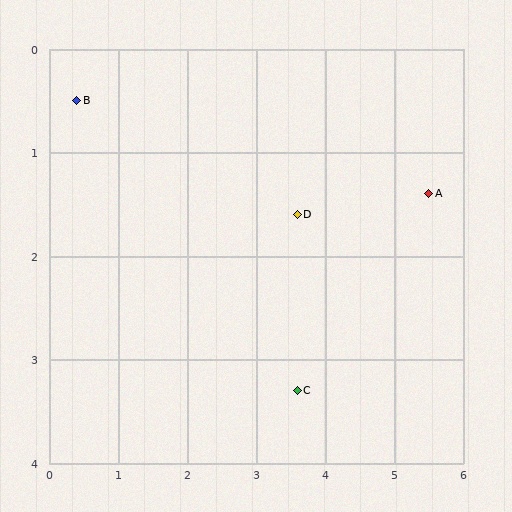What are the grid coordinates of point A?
Point A is at approximately (5.5, 1.4).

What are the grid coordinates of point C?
Point C is at approximately (3.6, 3.3).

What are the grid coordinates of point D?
Point D is at approximately (3.6, 1.6).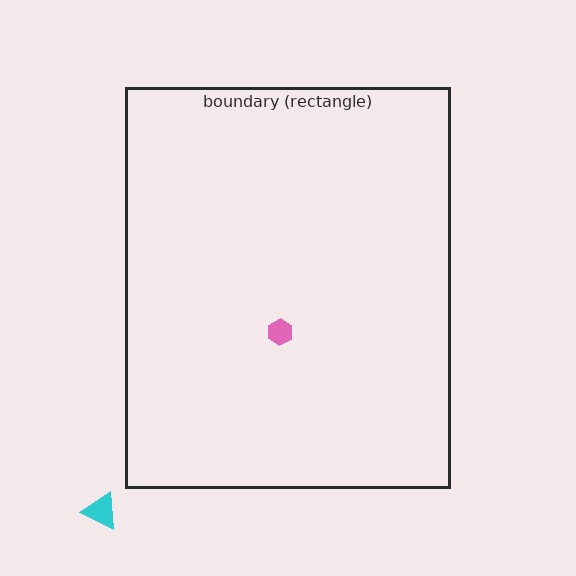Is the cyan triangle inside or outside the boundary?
Outside.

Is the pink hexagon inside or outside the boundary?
Inside.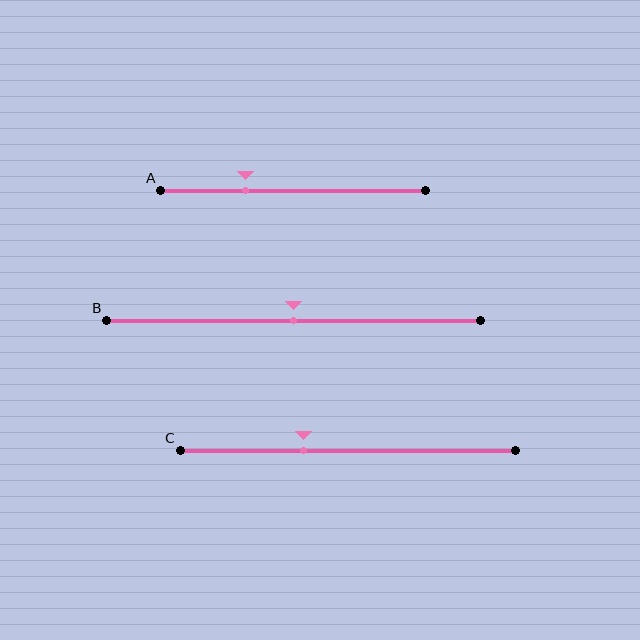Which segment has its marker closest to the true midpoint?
Segment B has its marker closest to the true midpoint.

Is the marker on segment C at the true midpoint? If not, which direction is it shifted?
No, the marker on segment C is shifted to the left by about 13% of the segment length.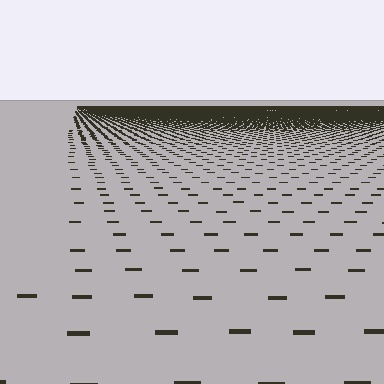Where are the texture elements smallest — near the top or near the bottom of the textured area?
Near the top.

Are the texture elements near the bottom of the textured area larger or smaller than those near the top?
Larger. Near the bottom, elements are closer to the viewer and appear at a bigger on-screen size.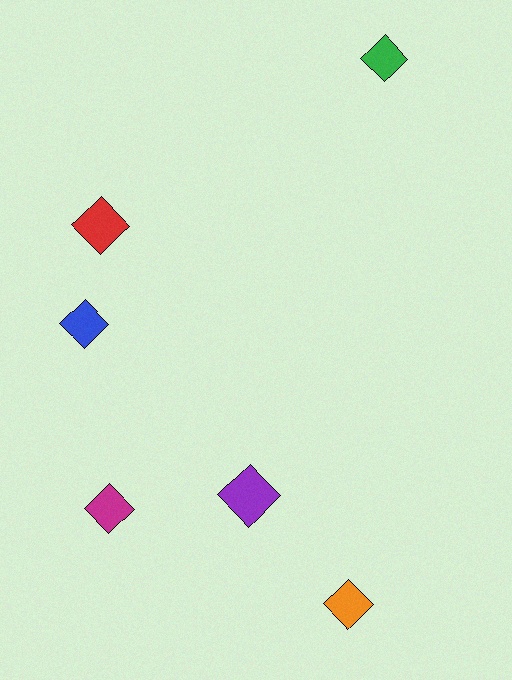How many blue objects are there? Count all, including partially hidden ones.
There is 1 blue object.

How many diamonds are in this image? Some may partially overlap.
There are 6 diamonds.